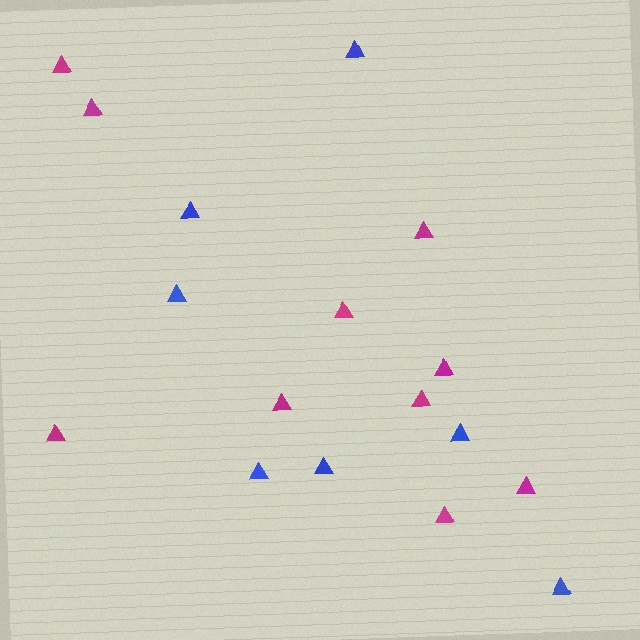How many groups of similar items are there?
There are 2 groups: one group of magenta triangles (10) and one group of blue triangles (7).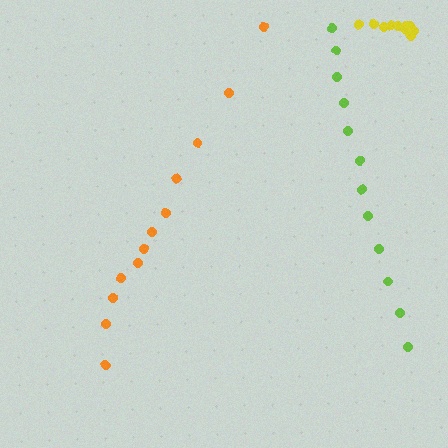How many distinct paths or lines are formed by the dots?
There are 3 distinct paths.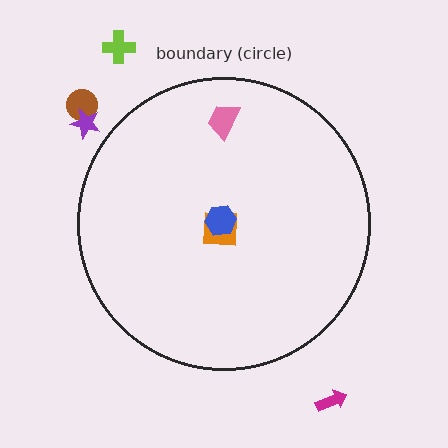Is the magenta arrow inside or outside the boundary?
Outside.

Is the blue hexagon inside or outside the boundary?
Inside.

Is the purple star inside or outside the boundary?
Outside.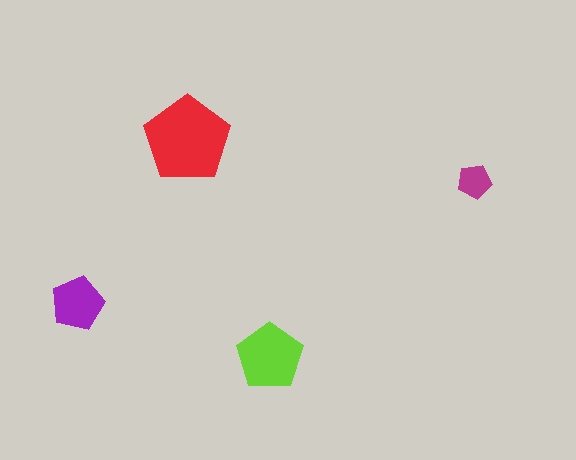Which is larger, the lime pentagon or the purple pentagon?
The lime one.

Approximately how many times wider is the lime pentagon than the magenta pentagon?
About 2 times wider.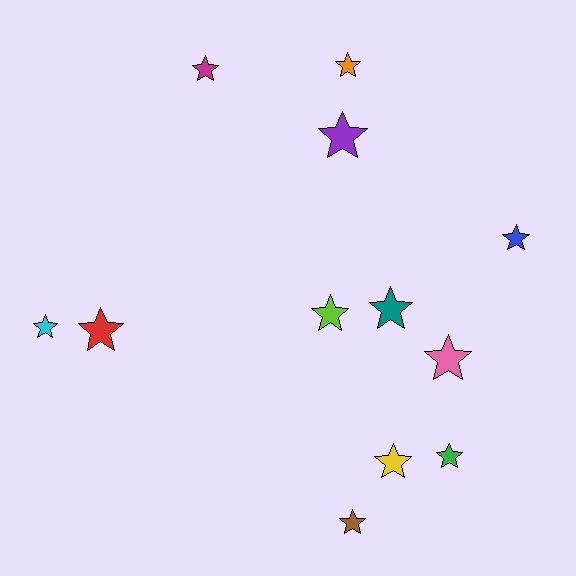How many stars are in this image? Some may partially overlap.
There are 12 stars.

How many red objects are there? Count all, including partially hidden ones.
There is 1 red object.